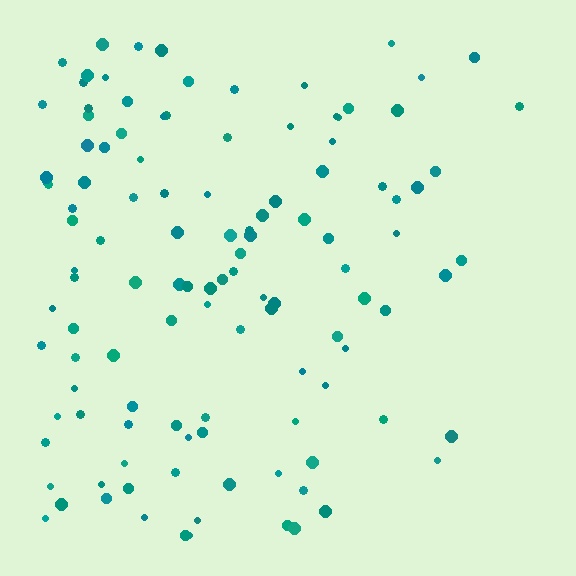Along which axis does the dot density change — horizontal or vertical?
Horizontal.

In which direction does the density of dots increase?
From right to left, with the left side densest.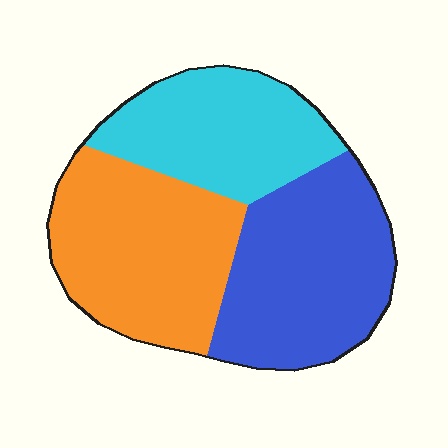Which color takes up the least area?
Cyan, at roughly 30%.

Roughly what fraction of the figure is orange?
Orange takes up between a third and a half of the figure.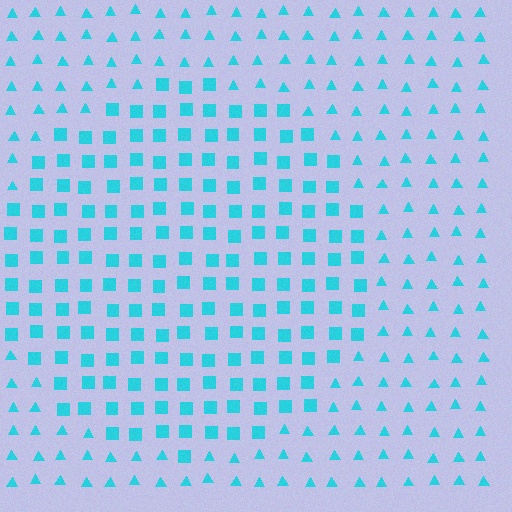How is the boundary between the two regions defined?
The boundary is defined by a change in element shape: squares inside vs. triangles outside. All elements share the same color and spacing.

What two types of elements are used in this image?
The image uses squares inside the circle region and triangles outside it.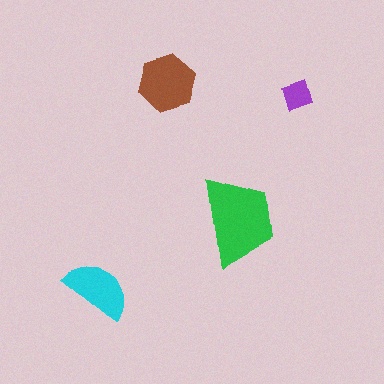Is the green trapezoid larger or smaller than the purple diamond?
Larger.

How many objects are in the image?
There are 4 objects in the image.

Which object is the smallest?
The purple diamond.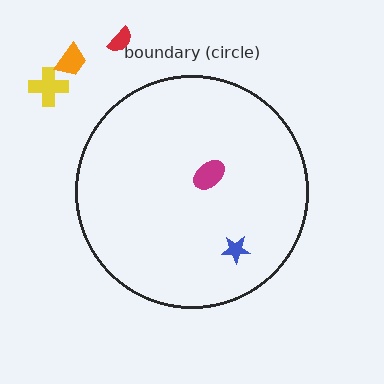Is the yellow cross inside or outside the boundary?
Outside.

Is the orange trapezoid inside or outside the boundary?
Outside.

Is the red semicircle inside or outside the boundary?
Outside.